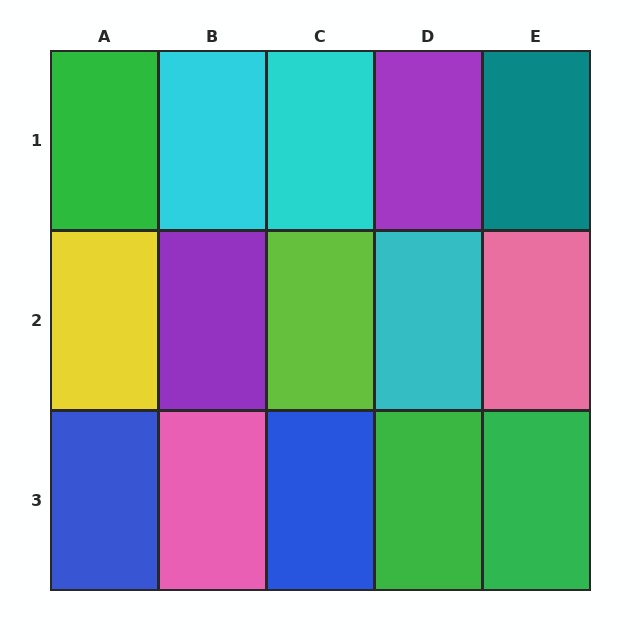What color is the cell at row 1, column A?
Green.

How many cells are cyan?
3 cells are cyan.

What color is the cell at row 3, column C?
Blue.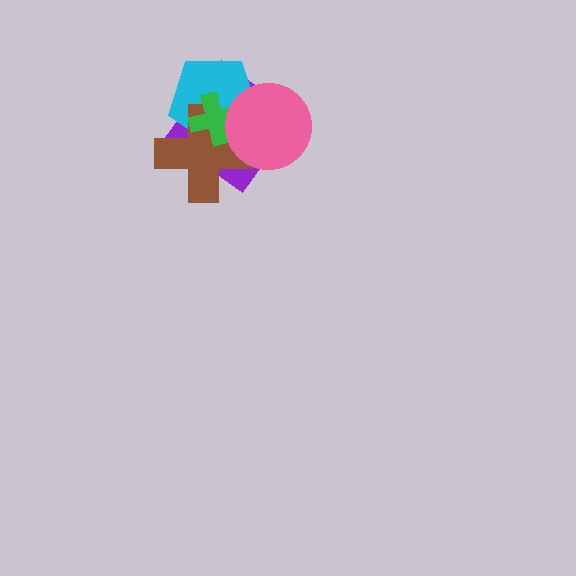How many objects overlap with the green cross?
4 objects overlap with the green cross.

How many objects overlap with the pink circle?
4 objects overlap with the pink circle.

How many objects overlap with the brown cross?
4 objects overlap with the brown cross.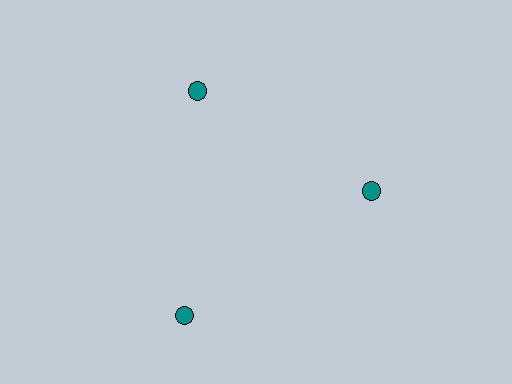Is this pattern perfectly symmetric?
No. The 3 teal circles are arranged in a ring, but one element near the 7 o'clock position is pushed outward from the center, breaking the 3-fold rotational symmetry.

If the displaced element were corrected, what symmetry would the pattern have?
It would have 3-fold rotational symmetry — the pattern would map onto itself every 120 degrees.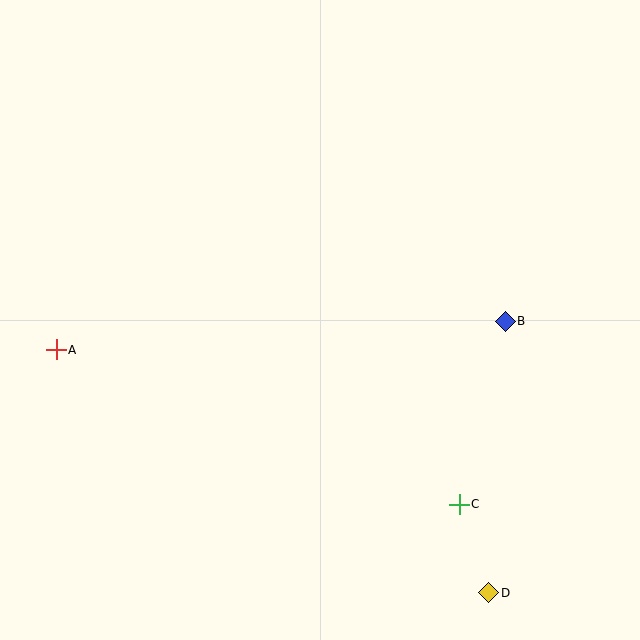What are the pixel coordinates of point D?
Point D is at (489, 593).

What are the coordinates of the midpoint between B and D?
The midpoint between B and D is at (497, 457).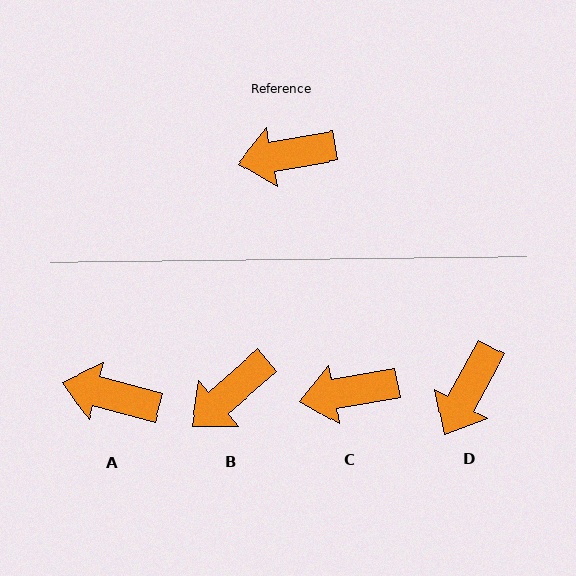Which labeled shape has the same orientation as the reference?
C.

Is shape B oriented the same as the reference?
No, it is off by about 31 degrees.